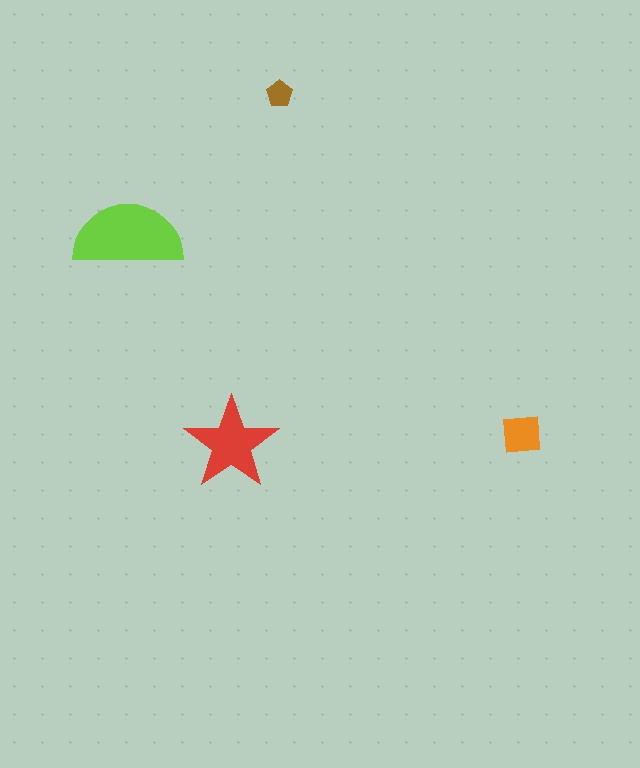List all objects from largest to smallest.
The lime semicircle, the red star, the orange square, the brown pentagon.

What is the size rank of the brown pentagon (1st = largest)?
4th.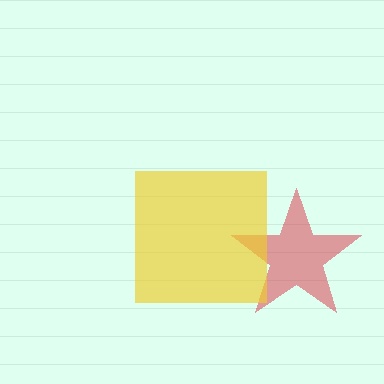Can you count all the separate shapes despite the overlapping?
Yes, there are 2 separate shapes.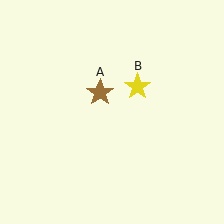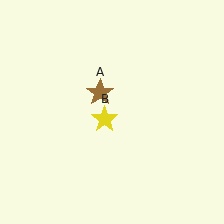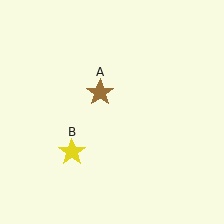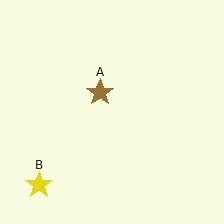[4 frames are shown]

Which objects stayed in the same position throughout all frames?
Brown star (object A) remained stationary.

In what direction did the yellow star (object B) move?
The yellow star (object B) moved down and to the left.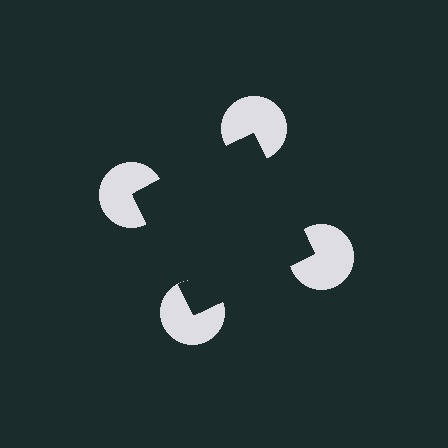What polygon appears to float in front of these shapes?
An illusory square — its edges are inferred from the aligned wedge cuts in the pac-man discs, not physically drawn.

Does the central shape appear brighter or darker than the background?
It typically appears slightly darker than the background, even though no actual brightness change is drawn.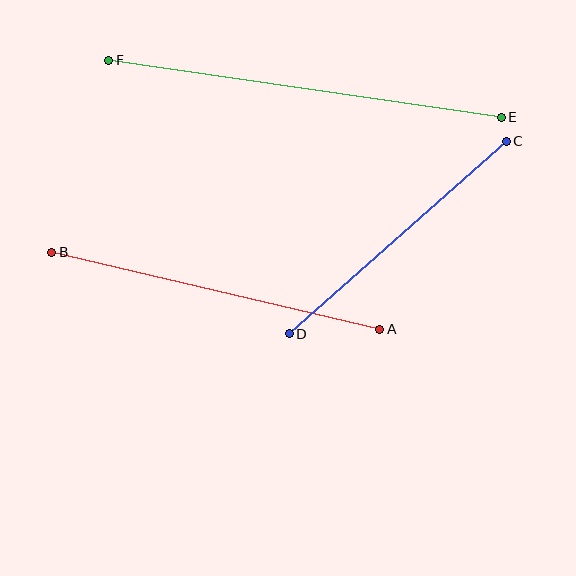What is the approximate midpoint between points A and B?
The midpoint is at approximately (216, 291) pixels.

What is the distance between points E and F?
The distance is approximately 397 pixels.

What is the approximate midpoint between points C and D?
The midpoint is at approximately (398, 237) pixels.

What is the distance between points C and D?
The distance is approximately 290 pixels.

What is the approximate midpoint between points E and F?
The midpoint is at approximately (305, 89) pixels.